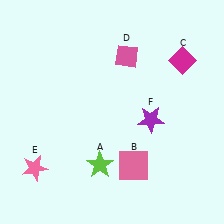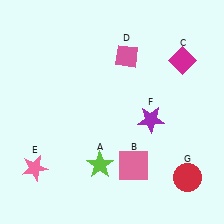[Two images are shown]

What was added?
A red circle (G) was added in Image 2.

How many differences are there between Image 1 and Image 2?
There is 1 difference between the two images.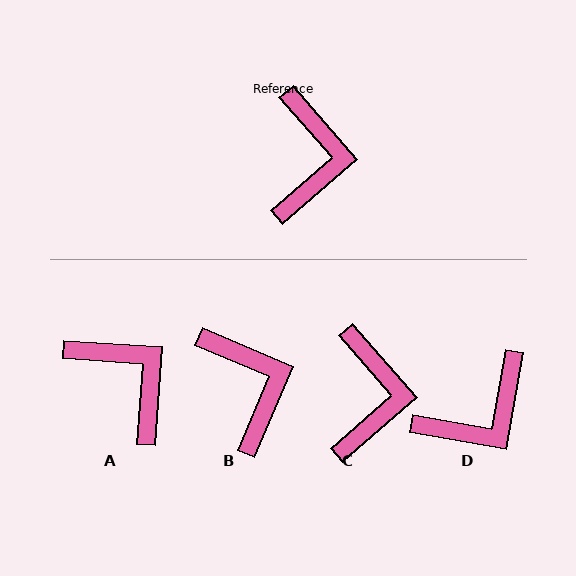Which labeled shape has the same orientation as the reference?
C.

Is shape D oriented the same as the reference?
No, it is off by about 51 degrees.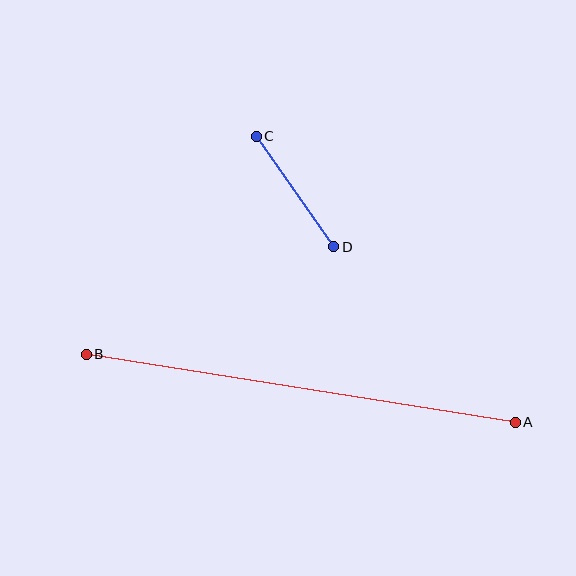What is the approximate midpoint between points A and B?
The midpoint is at approximately (301, 388) pixels.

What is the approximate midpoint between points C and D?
The midpoint is at approximately (295, 192) pixels.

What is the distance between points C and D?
The distance is approximately 135 pixels.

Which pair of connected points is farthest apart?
Points A and B are farthest apart.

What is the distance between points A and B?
The distance is approximately 435 pixels.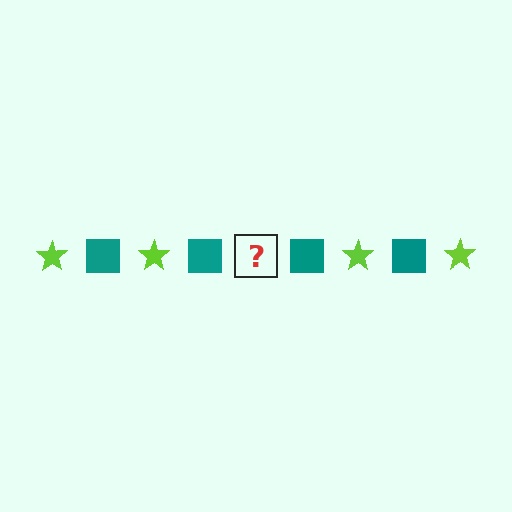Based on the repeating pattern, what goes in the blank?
The blank should be a lime star.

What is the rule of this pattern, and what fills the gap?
The rule is that the pattern alternates between lime star and teal square. The gap should be filled with a lime star.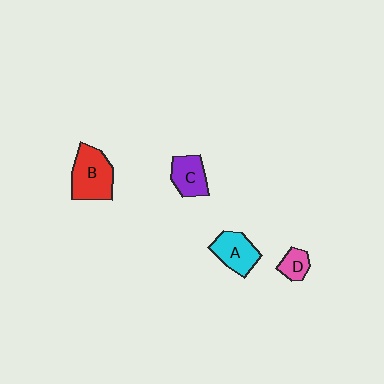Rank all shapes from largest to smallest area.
From largest to smallest: B (red), A (cyan), C (purple), D (pink).